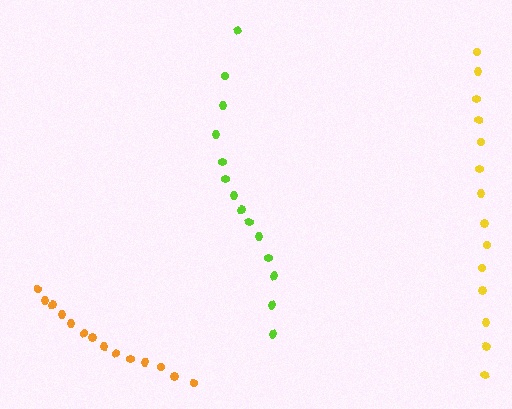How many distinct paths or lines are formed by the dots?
There are 3 distinct paths.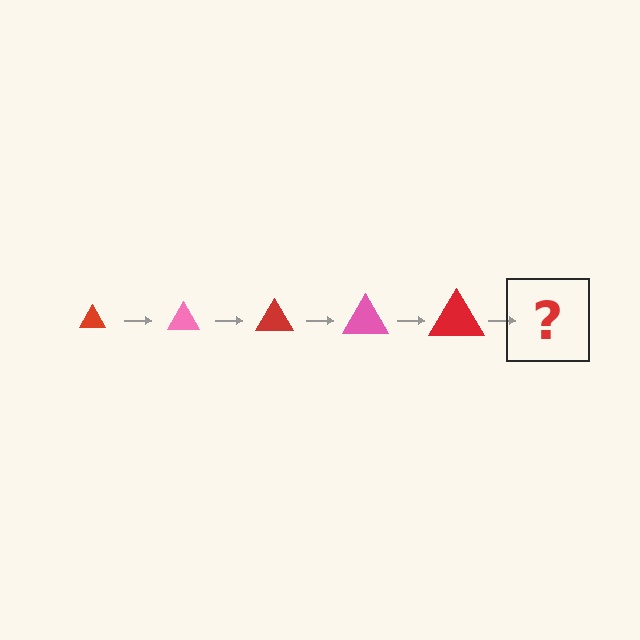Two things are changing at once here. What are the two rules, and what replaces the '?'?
The two rules are that the triangle grows larger each step and the color cycles through red and pink. The '?' should be a pink triangle, larger than the previous one.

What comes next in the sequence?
The next element should be a pink triangle, larger than the previous one.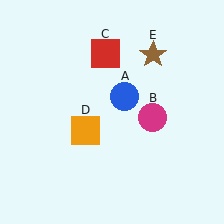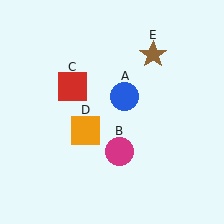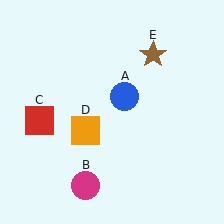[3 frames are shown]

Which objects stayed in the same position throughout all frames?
Blue circle (object A) and orange square (object D) and brown star (object E) remained stationary.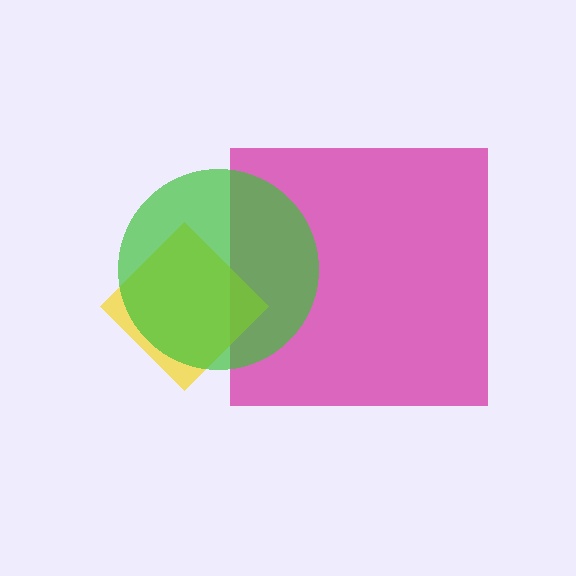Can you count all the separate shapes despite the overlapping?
Yes, there are 3 separate shapes.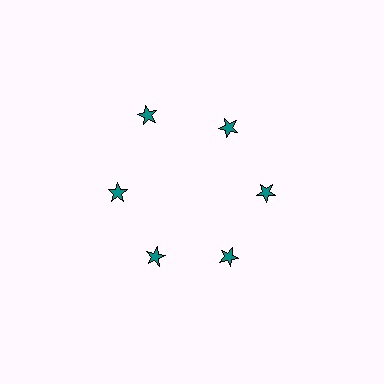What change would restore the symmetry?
The symmetry would be restored by moving it inward, back onto the ring so that all 6 stars sit at equal angles and equal distance from the center.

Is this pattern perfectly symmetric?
No. The 6 teal stars are arranged in a ring, but one element near the 11 o'clock position is pushed outward from the center, breaking the 6-fold rotational symmetry.